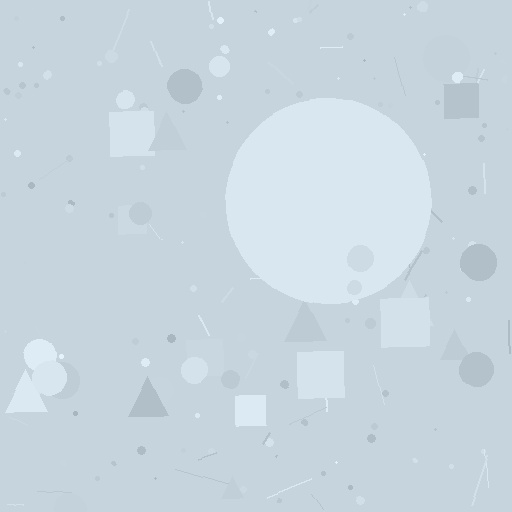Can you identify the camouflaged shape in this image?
The camouflaged shape is a circle.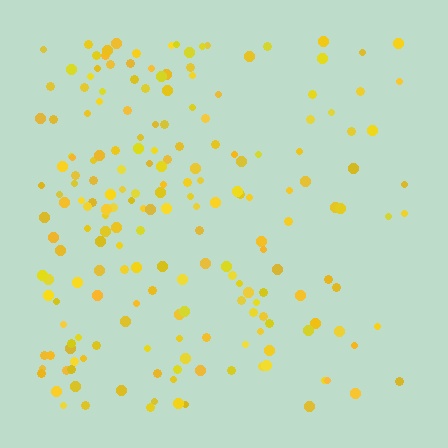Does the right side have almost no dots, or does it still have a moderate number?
Still a moderate number, just noticeably fewer than the left.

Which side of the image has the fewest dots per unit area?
The right.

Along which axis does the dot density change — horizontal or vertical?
Horizontal.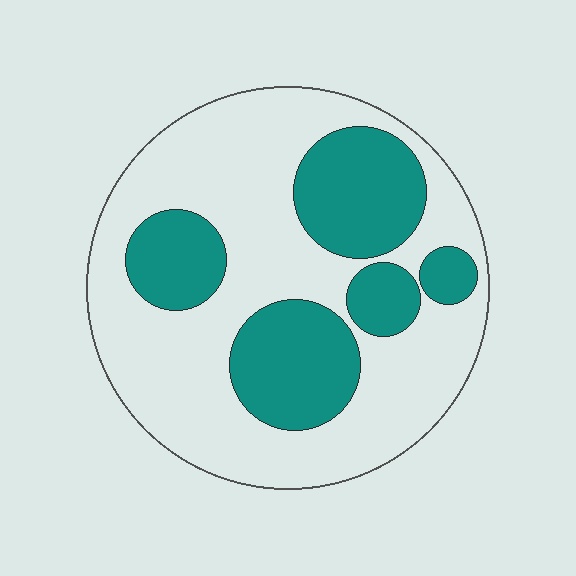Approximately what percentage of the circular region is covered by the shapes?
Approximately 35%.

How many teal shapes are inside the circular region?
5.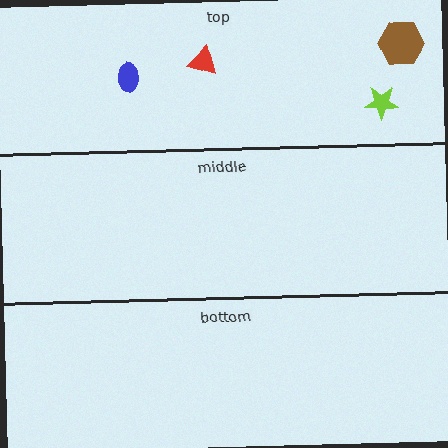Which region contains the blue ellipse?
The top region.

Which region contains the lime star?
The top region.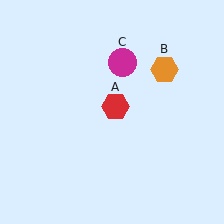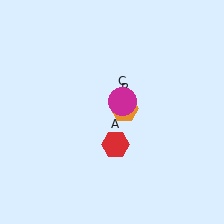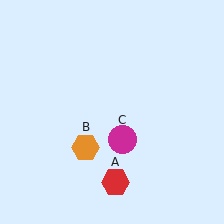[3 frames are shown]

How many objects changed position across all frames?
3 objects changed position: red hexagon (object A), orange hexagon (object B), magenta circle (object C).